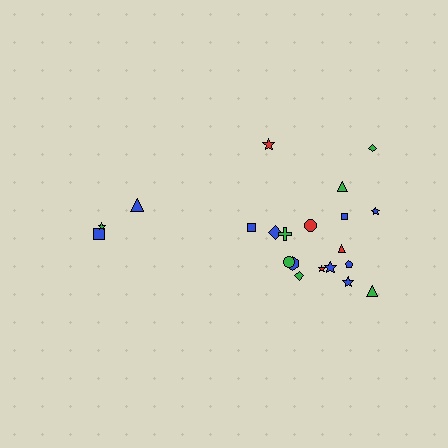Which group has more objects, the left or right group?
The right group.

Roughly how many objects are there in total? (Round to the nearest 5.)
Roughly 20 objects in total.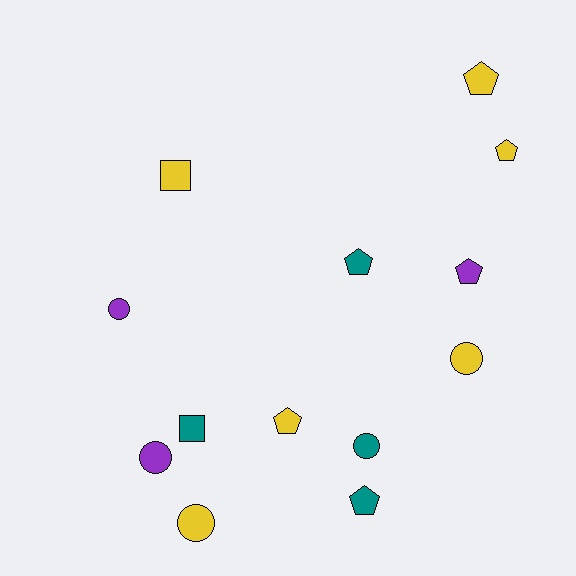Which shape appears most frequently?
Pentagon, with 6 objects.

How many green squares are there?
There are no green squares.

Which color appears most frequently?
Yellow, with 6 objects.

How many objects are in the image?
There are 13 objects.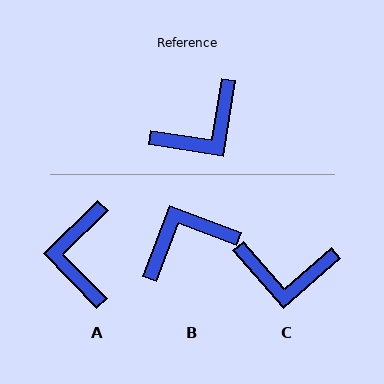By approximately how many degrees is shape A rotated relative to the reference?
Approximately 127 degrees clockwise.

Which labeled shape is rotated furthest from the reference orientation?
B, about 168 degrees away.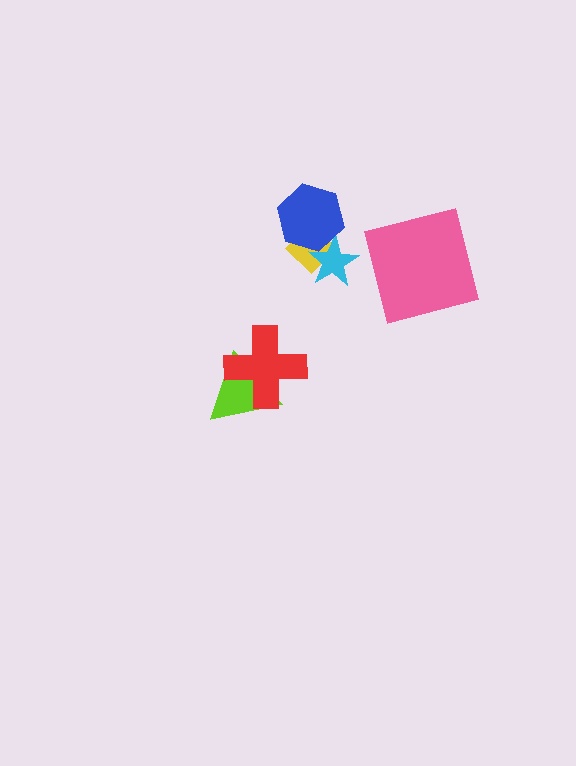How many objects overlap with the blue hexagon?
2 objects overlap with the blue hexagon.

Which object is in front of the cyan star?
The blue hexagon is in front of the cyan star.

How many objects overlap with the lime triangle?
1 object overlaps with the lime triangle.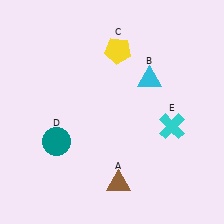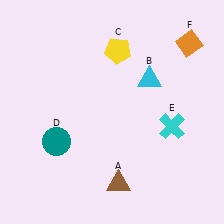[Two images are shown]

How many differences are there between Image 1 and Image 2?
There is 1 difference between the two images.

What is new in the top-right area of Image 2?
An orange diamond (F) was added in the top-right area of Image 2.